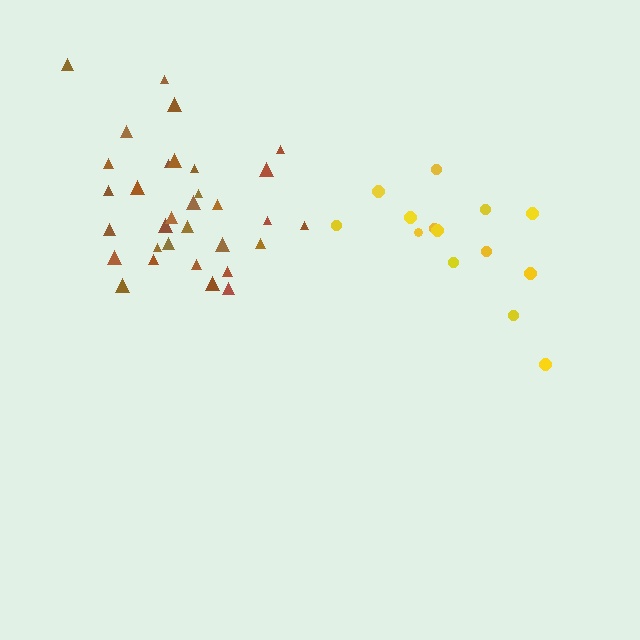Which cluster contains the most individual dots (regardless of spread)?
Brown (32).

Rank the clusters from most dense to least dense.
brown, yellow.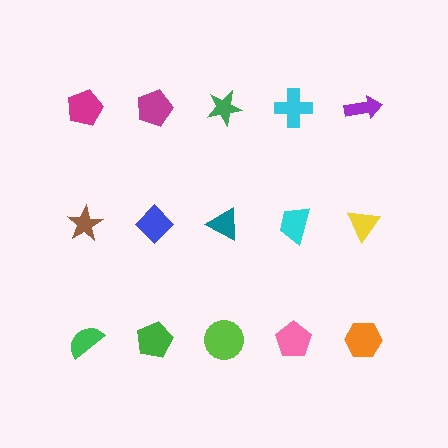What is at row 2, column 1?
A brown star.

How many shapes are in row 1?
5 shapes.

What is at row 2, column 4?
A cyan trapezoid.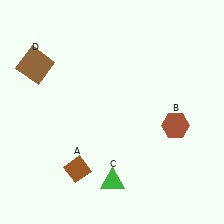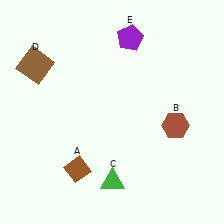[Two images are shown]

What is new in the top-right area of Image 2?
A purple pentagon (E) was added in the top-right area of Image 2.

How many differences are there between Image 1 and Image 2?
There is 1 difference between the two images.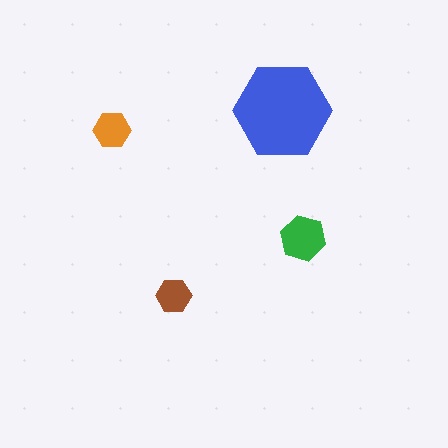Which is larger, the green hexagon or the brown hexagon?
The green one.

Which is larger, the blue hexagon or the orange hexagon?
The blue one.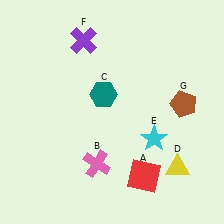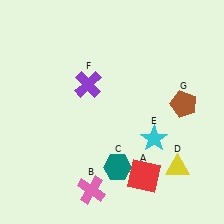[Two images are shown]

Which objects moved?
The objects that moved are: the pink cross (B), the teal hexagon (C), the purple cross (F).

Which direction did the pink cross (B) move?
The pink cross (B) moved down.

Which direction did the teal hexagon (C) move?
The teal hexagon (C) moved down.